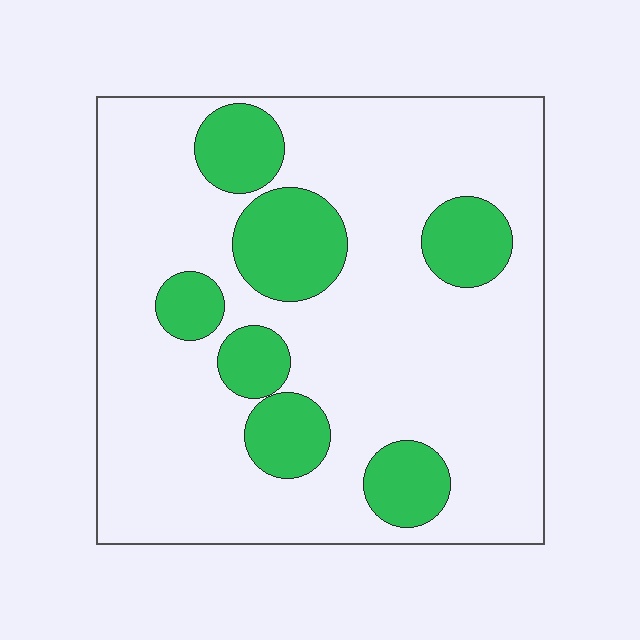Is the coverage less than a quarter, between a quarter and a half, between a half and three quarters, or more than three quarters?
Less than a quarter.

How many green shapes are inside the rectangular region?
7.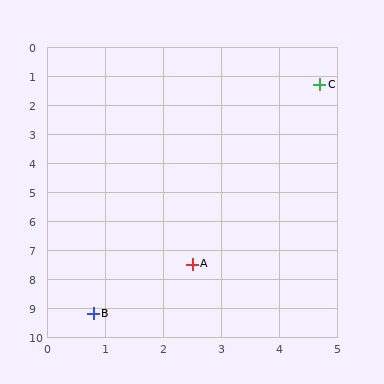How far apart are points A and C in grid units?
Points A and C are about 6.6 grid units apart.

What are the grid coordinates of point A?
Point A is at approximately (2.5, 7.5).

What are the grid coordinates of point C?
Point C is at approximately (4.7, 1.3).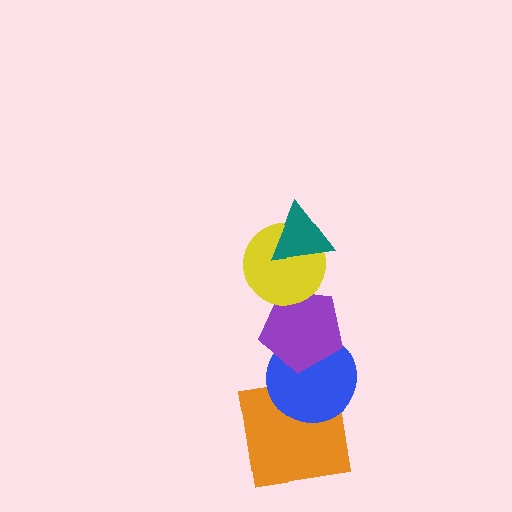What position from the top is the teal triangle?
The teal triangle is 1st from the top.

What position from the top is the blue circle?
The blue circle is 4th from the top.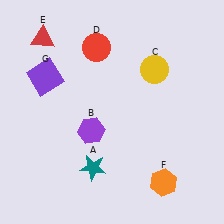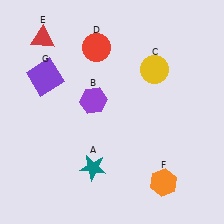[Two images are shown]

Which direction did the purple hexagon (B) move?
The purple hexagon (B) moved up.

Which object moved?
The purple hexagon (B) moved up.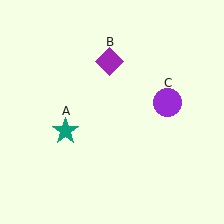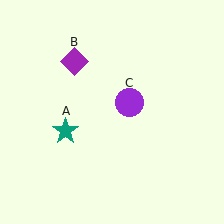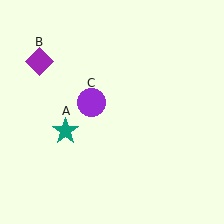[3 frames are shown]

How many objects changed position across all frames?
2 objects changed position: purple diamond (object B), purple circle (object C).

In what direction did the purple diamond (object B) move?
The purple diamond (object B) moved left.